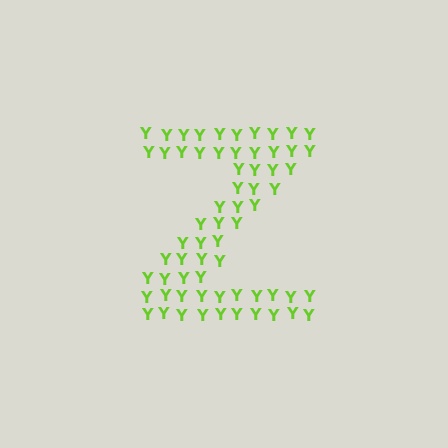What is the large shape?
The large shape is the letter Z.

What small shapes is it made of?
It is made of small letter Y's.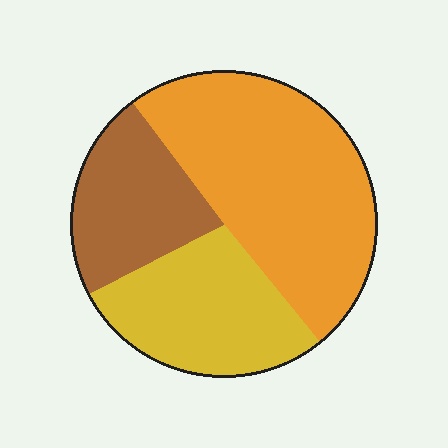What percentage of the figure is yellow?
Yellow takes up between a sixth and a third of the figure.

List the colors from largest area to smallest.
From largest to smallest: orange, yellow, brown.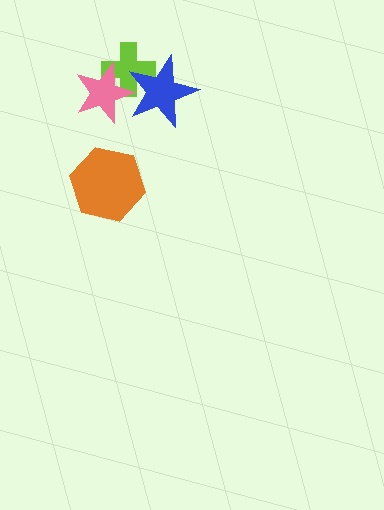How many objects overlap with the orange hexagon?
0 objects overlap with the orange hexagon.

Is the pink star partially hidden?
Yes, it is partially covered by another shape.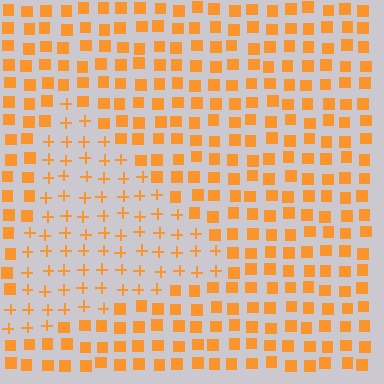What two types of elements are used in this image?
The image uses plus signs inside the triangle region and squares outside it.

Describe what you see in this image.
The image is filled with small orange elements arranged in a uniform grid. A triangle-shaped region contains plus signs, while the surrounding area contains squares. The boundary is defined purely by the change in element shape.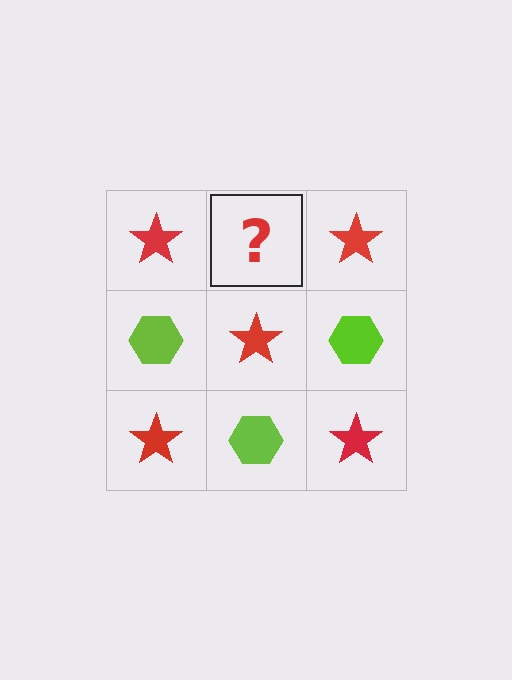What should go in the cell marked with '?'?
The missing cell should contain a lime hexagon.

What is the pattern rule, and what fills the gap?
The rule is that it alternates red star and lime hexagon in a checkerboard pattern. The gap should be filled with a lime hexagon.